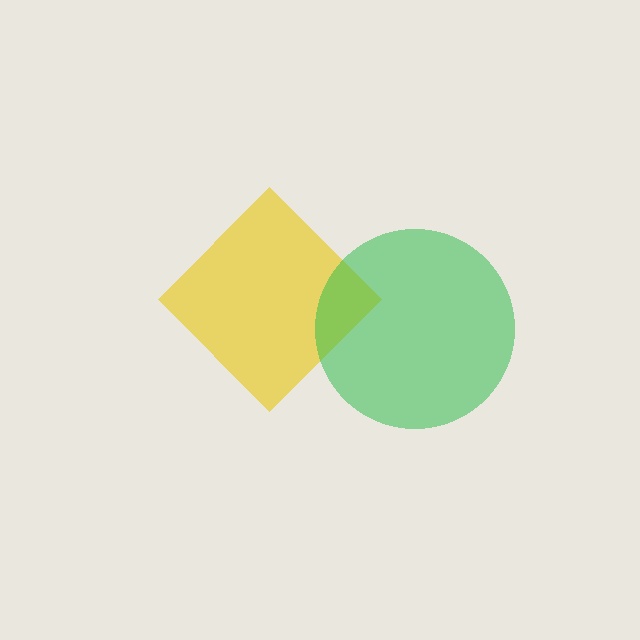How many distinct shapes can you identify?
There are 2 distinct shapes: a yellow diamond, a green circle.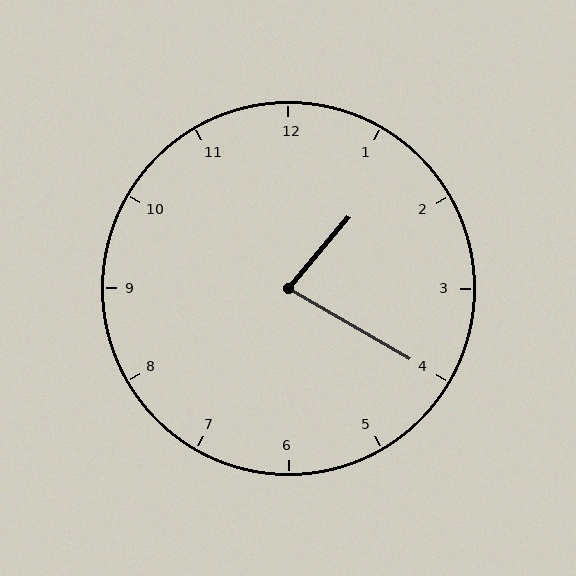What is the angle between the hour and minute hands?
Approximately 80 degrees.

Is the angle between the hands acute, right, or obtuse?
It is acute.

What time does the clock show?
1:20.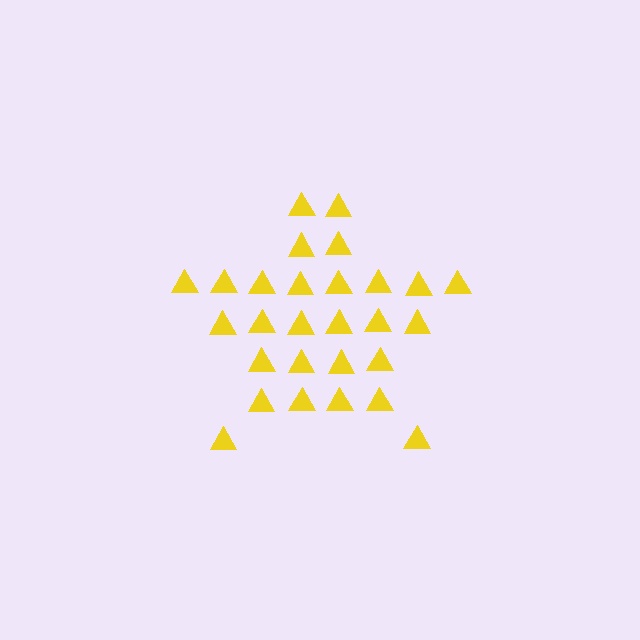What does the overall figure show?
The overall figure shows a star.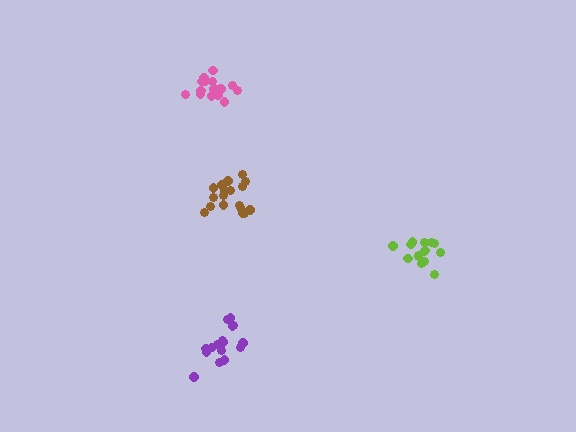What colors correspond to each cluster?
The clusters are colored: pink, lime, purple, brown.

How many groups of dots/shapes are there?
There are 4 groups.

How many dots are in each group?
Group 1: 17 dots, Group 2: 15 dots, Group 3: 16 dots, Group 4: 18 dots (66 total).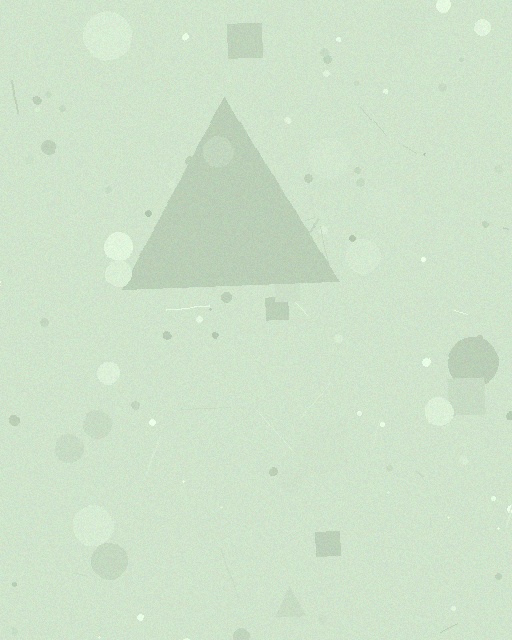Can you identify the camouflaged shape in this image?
The camouflaged shape is a triangle.